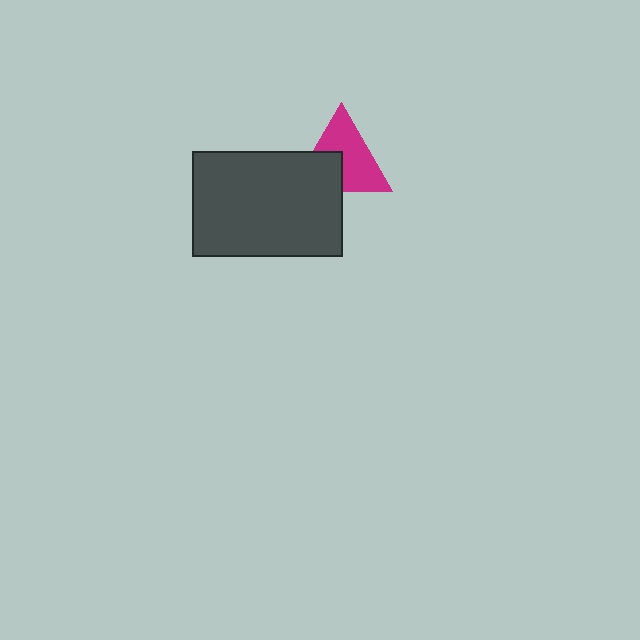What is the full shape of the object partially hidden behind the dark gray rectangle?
The partially hidden object is a magenta triangle.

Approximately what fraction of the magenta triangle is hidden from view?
Roughly 37% of the magenta triangle is hidden behind the dark gray rectangle.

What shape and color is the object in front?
The object in front is a dark gray rectangle.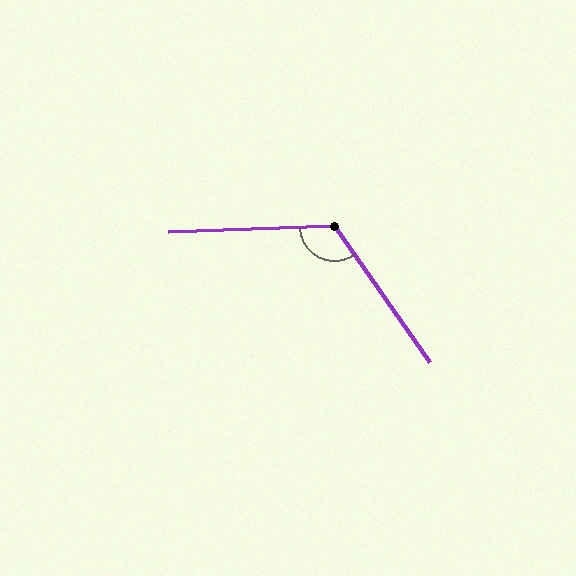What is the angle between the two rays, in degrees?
Approximately 123 degrees.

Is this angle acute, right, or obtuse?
It is obtuse.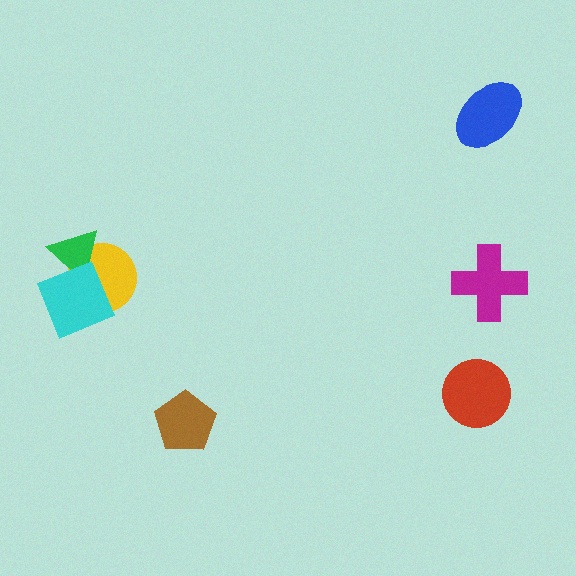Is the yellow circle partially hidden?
Yes, it is partially covered by another shape.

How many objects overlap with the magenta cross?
0 objects overlap with the magenta cross.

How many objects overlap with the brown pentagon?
0 objects overlap with the brown pentagon.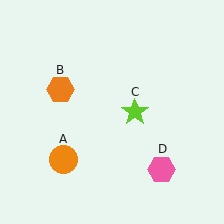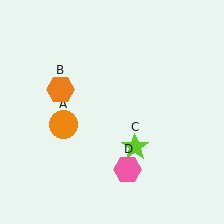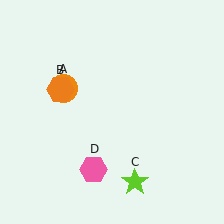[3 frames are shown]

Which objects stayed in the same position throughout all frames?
Orange hexagon (object B) remained stationary.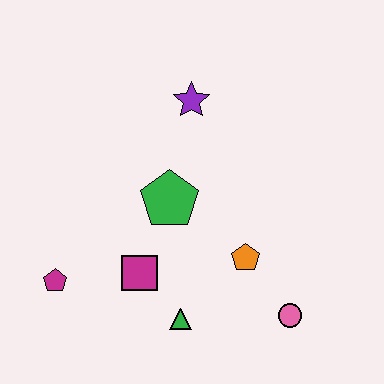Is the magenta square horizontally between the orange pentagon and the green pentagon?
No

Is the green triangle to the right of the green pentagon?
Yes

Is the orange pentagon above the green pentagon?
No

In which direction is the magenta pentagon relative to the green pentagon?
The magenta pentagon is to the left of the green pentagon.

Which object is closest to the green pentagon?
The magenta square is closest to the green pentagon.